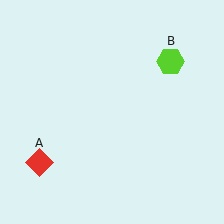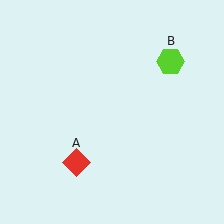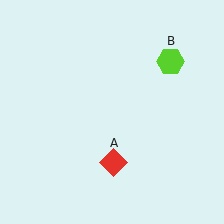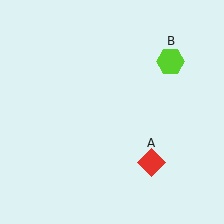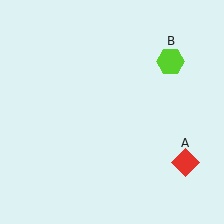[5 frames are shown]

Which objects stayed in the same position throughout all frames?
Lime hexagon (object B) remained stationary.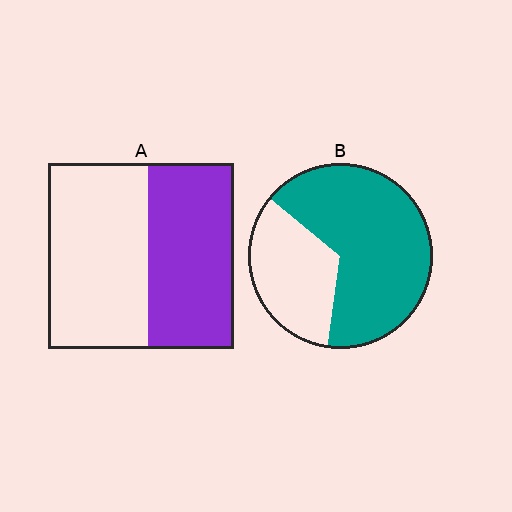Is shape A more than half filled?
Roughly half.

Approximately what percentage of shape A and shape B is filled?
A is approximately 45% and B is approximately 65%.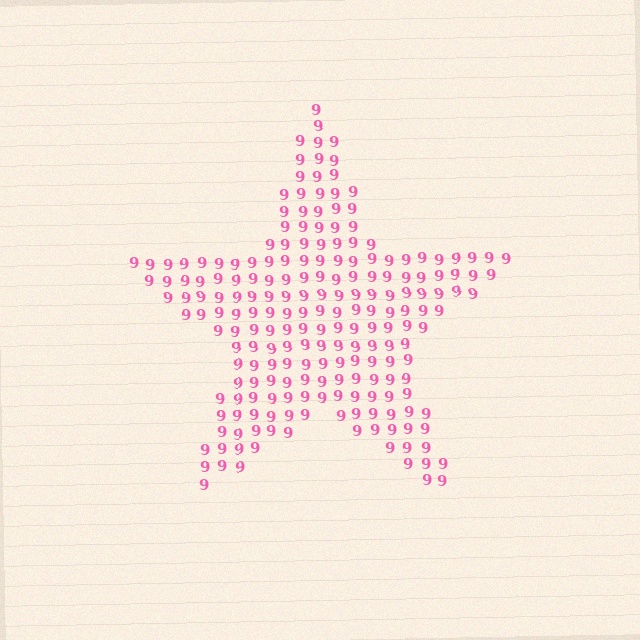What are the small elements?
The small elements are digit 9's.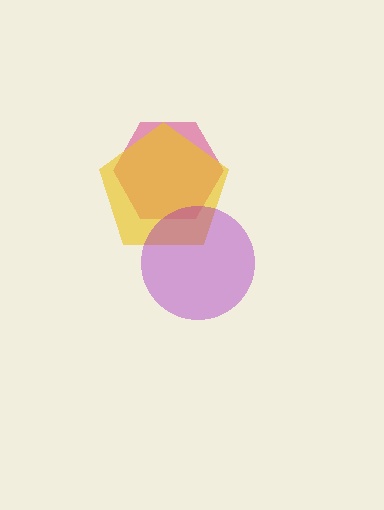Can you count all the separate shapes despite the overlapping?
Yes, there are 3 separate shapes.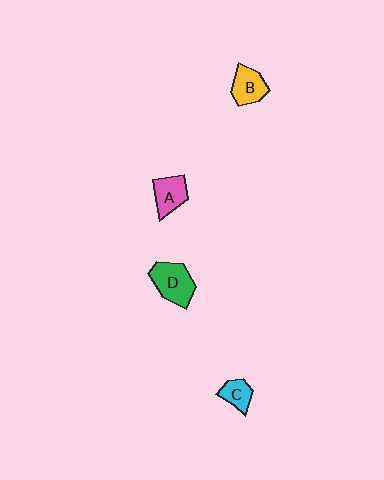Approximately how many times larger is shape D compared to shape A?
Approximately 1.3 times.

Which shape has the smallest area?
Shape C (cyan).